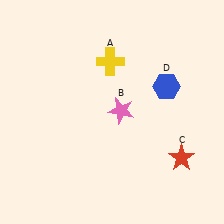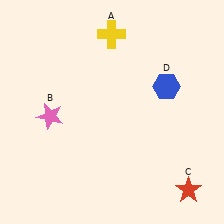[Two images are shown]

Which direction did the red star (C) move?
The red star (C) moved down.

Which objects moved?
The objects that moved are: the yellow cross (A), the pink star (B), the red star (C).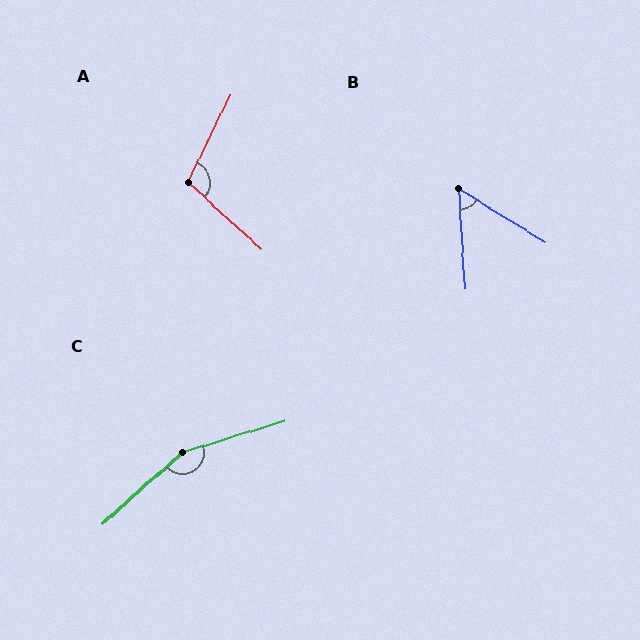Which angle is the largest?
C, at approximately 155 degrees.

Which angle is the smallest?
B, at approximately 55 degrees.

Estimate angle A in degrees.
Approximately 107 degrees.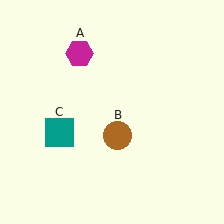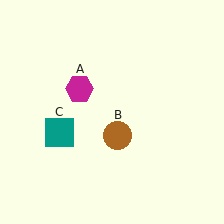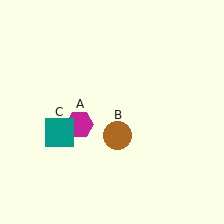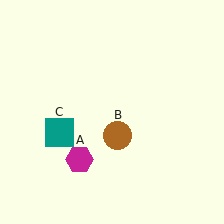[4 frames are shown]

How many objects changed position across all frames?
1 object changed position: magenta hexagon (object A).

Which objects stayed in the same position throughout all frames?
Brown circle (object B) and teal square (object C) remained stationary.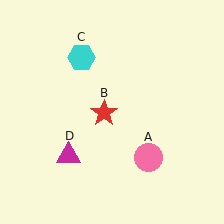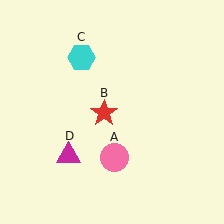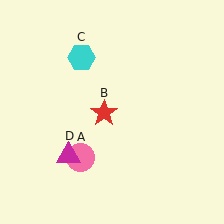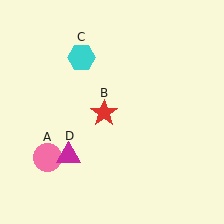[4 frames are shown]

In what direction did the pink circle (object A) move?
The pink circle (object A) moved left.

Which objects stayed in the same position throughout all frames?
Red star (object B) and cyan hexagon (object C) and magenta triangle (object D) remained stationary.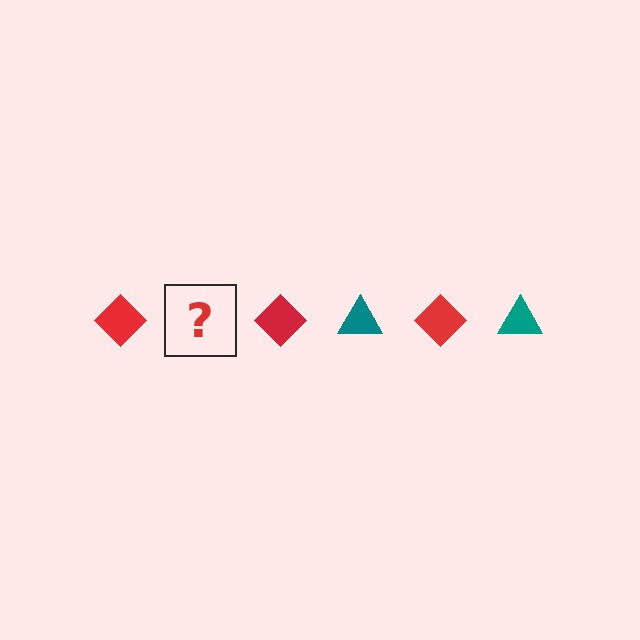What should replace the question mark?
The question mark should be replaced with a teal triangle.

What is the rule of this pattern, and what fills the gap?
The rule is that the pattern alternates between red diamond and teal triangle. The gap should be filled with a teal triangle.